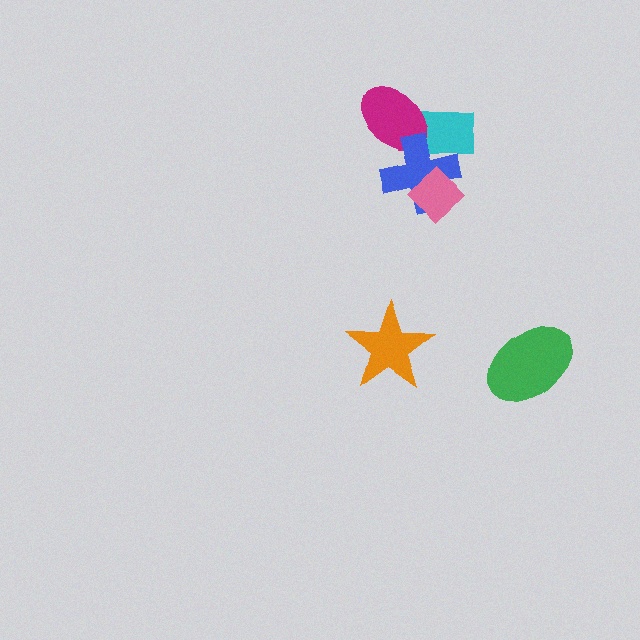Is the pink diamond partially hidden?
No, no other shape covers it.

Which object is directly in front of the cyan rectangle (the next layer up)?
The magenta ellipse is directly in front of the cyan rectangle.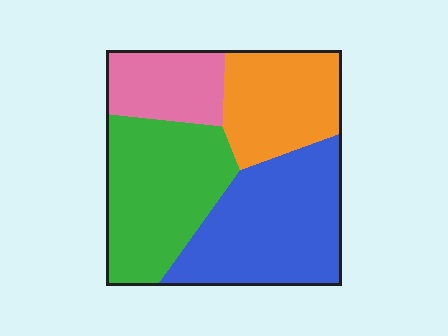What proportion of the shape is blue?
Blue covers about 35% of the shape.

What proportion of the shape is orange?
Orange covers 22% of the shape.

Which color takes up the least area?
Pink, at roughly 15%.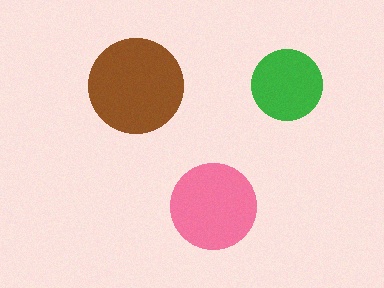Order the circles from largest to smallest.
the brown one, the pink one, the green one.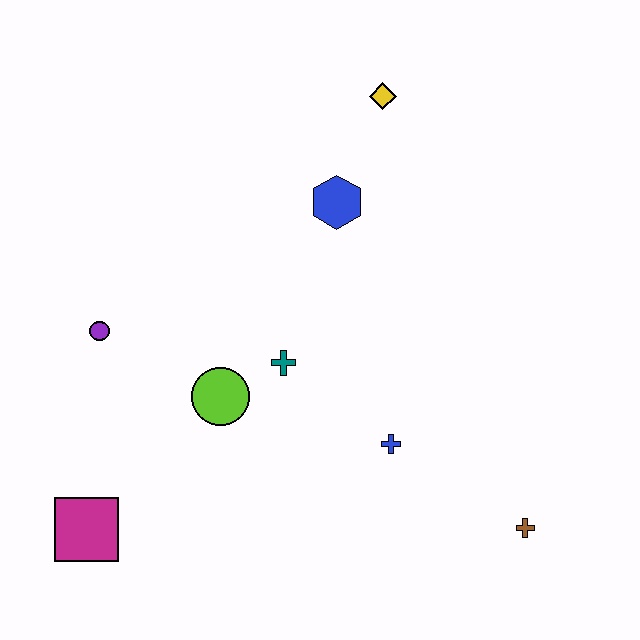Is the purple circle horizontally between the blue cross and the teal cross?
No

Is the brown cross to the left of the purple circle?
No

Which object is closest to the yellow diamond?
The blue hexagon is closest to the yellow diamond.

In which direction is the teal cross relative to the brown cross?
The teal cross is to the left of the brown cross.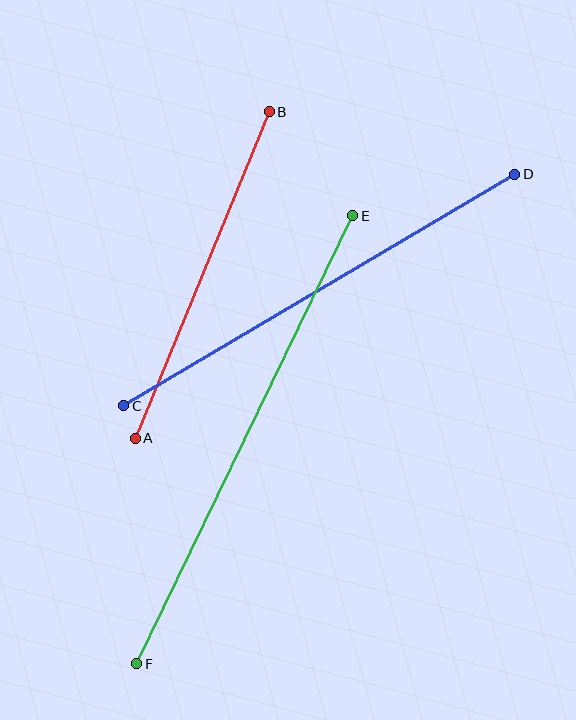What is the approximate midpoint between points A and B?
The midpoint is at approximately (202, 275) pixels.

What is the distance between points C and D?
The distance is approximately 455 pixels.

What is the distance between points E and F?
The distance is approximately 497 pixels.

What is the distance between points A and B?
The distance is approximately 353 pixels.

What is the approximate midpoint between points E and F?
The midpoint is at approximately (245, 440) pixels.